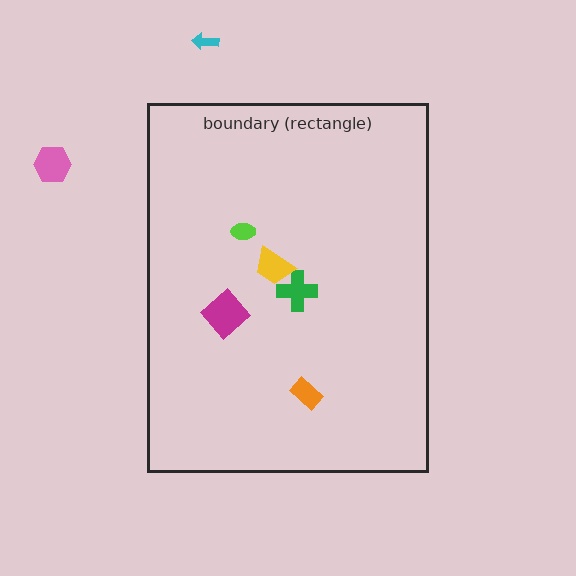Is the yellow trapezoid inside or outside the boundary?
Inside.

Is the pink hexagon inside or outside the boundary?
Outside.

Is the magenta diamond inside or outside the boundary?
Inside.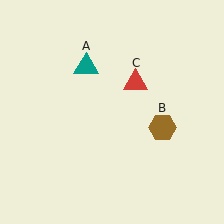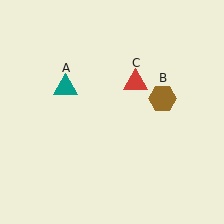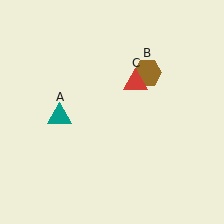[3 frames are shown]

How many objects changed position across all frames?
2 objects changed position: teal triangle (object A), brown hexagon (object B).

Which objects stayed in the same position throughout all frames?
Red triangle (object C) remained stationary.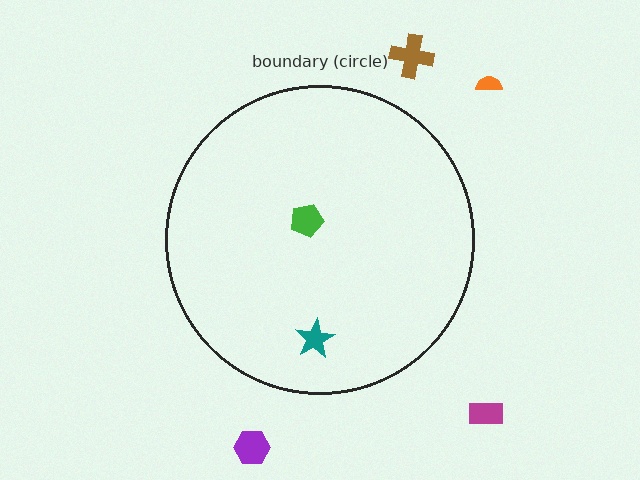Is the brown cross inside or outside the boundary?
Outside.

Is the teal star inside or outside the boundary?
Inside.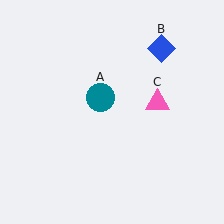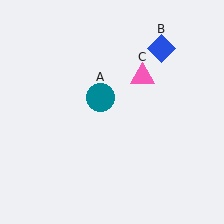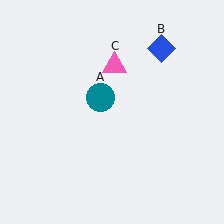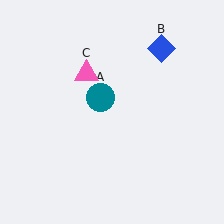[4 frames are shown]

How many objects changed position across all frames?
1 object changed position: pink triangle (object C).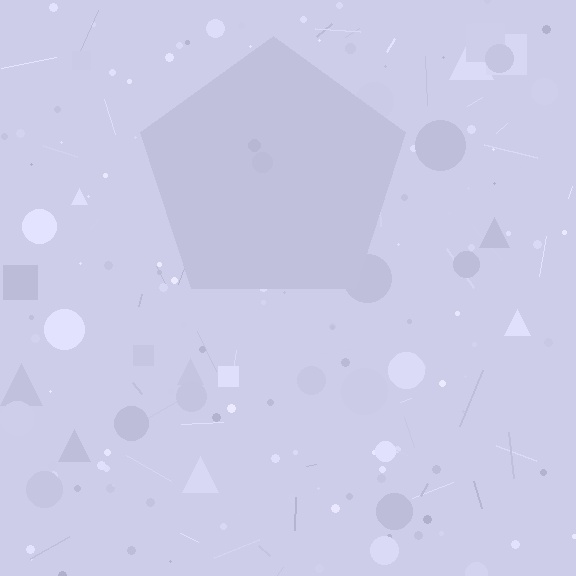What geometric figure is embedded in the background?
A pentagon is embedded in the background.